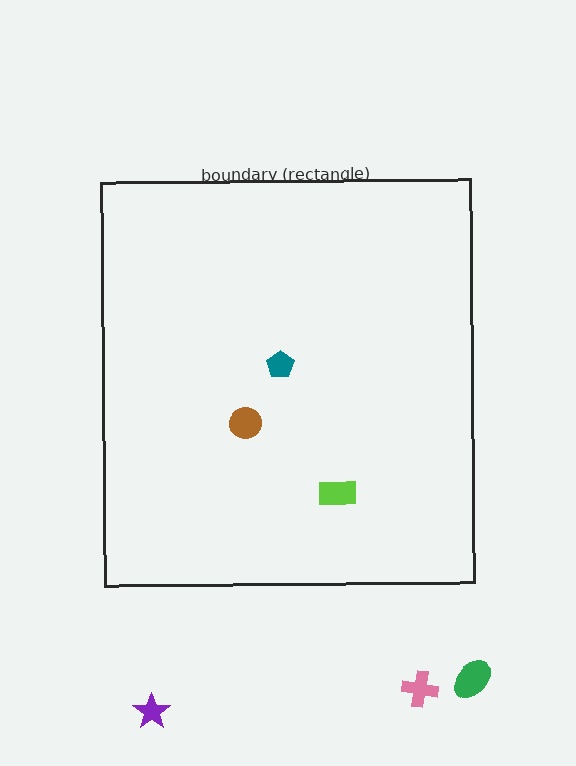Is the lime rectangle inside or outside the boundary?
Inside.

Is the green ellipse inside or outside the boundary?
Outside.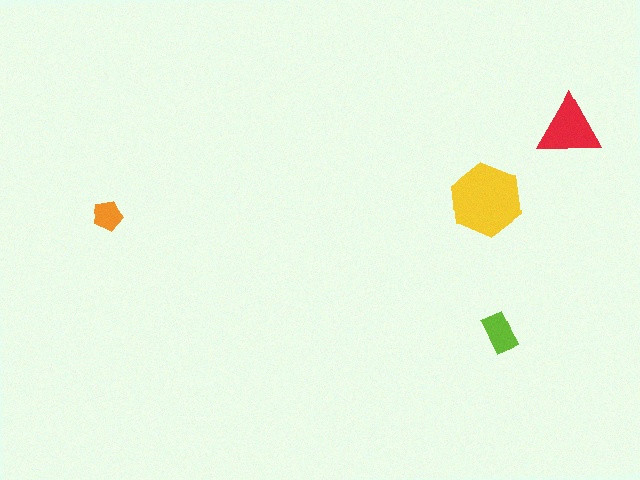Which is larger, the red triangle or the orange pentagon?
The red triangle.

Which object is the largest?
The yellow hexagon.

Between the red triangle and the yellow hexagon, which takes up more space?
The yellow hexagon.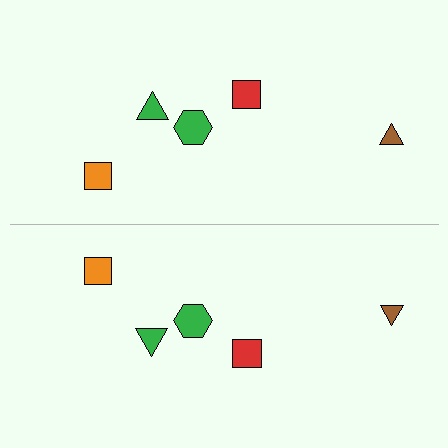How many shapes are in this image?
There are 10 shapes in this image.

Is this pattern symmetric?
Yes, this pattern has bilateral (reflection) symmetry.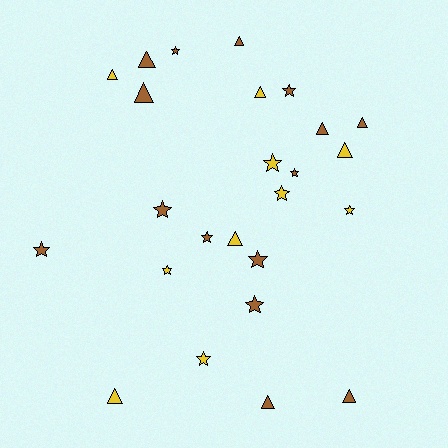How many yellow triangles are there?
There are 5 yellow triangles.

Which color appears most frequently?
Brown, with 15 objects.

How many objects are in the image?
There are 25 objects.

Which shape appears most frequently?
Star, with 13 objects.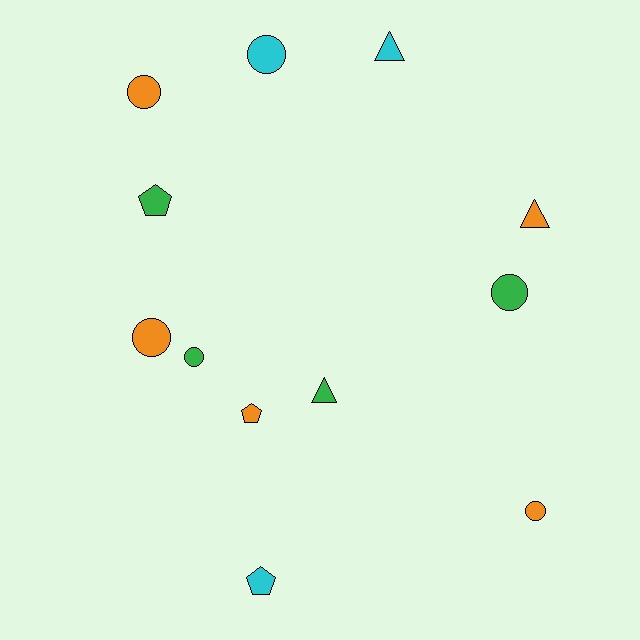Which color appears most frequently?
Orange, with 5 objects.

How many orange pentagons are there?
There is 1 orange pentagon.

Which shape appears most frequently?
Circle, with 6 objects.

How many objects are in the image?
There are 12 objects.